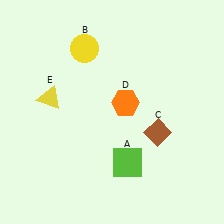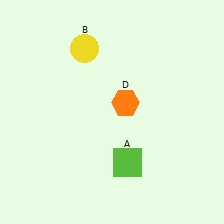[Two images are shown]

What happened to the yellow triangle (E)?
The yellow triangle (E) was removed in Image 2. It was in the top-left area of Image 1.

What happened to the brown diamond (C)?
The brown diamond (C) was removed in Image 2. It was in the bottom-right area of Image 1.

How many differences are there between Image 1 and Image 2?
There are 2 differences between the two images.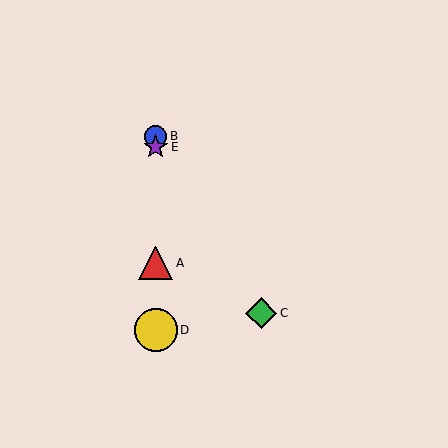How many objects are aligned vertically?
4 objects (A, B, D, E) are aligned vertically.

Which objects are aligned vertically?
Objects A, B, D, E are aligned vertically.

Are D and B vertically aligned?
Yes, both are at x≈156.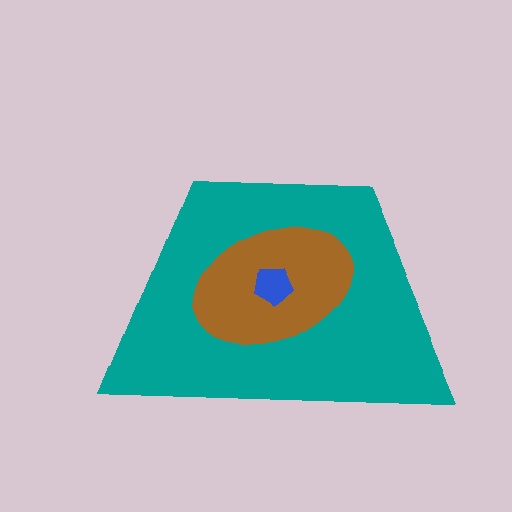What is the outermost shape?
The teal trapezoid.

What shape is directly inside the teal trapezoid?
The brown ellipse.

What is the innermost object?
The blue pentagon.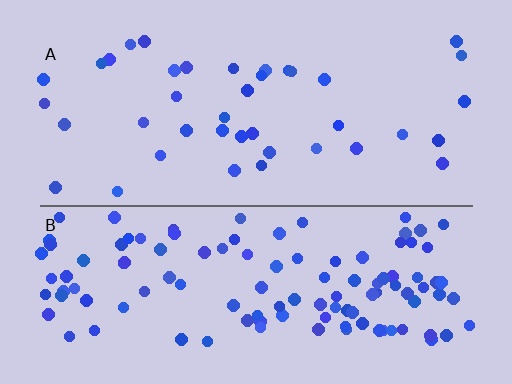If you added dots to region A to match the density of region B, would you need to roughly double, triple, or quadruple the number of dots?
Approximately triple.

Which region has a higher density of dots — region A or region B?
B (the bottom).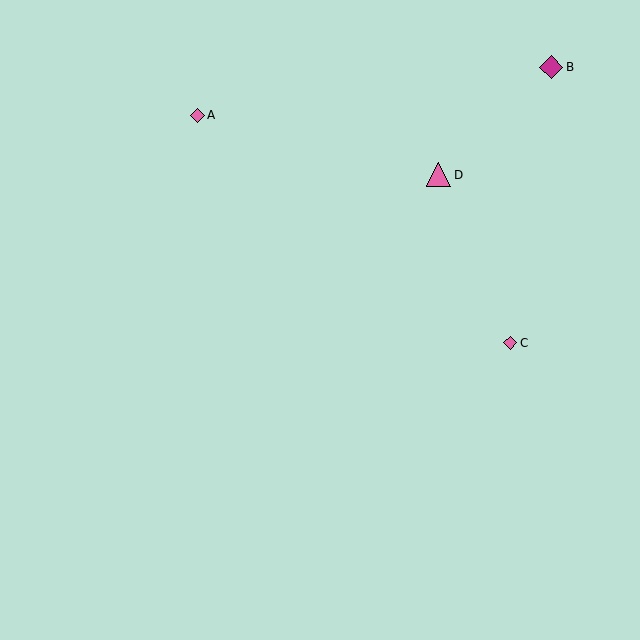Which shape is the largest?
The pink triangle (labeled D) is the largest.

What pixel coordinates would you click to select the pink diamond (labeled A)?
Click at (197, 115) to select the pink diamond A.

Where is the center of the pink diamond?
The center of the pink diamond is at (197, 115).